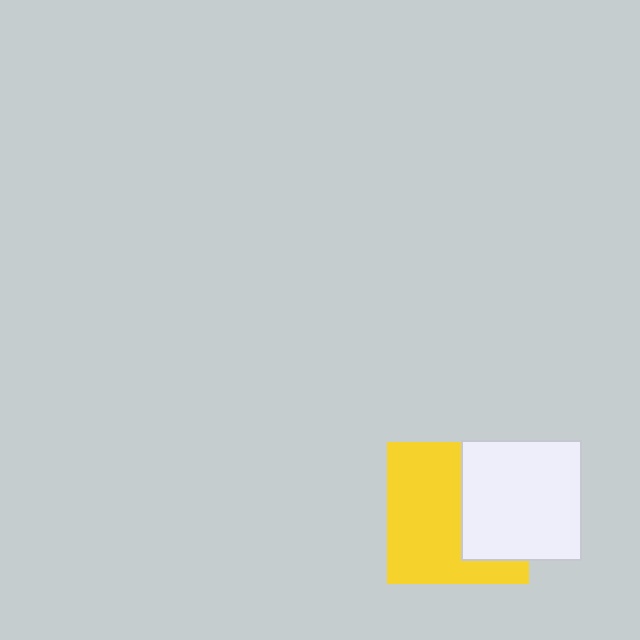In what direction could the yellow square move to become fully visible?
The yellow square could move left. That would shift it out from behind the white square entirely.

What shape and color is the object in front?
The object in front is a white square.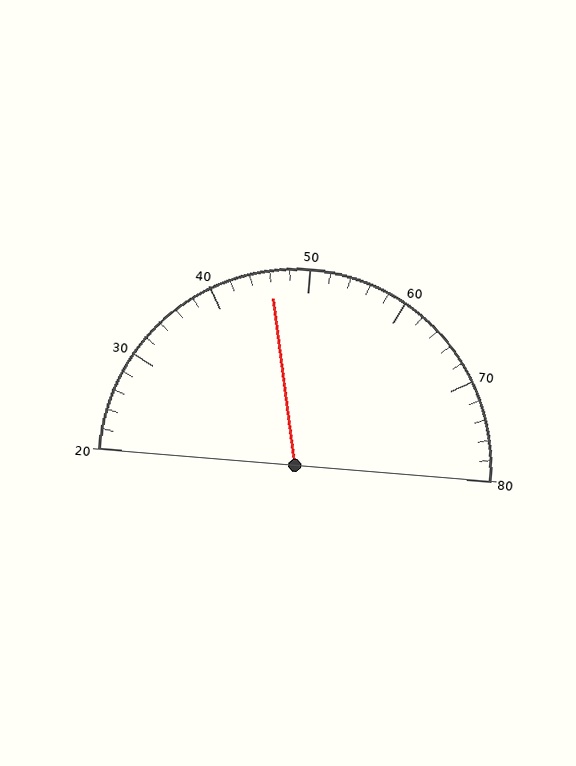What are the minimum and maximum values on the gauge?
The gauge ranges from 20 to 80.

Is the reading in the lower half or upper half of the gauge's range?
The reading is in the lower half of the range (20 to 80).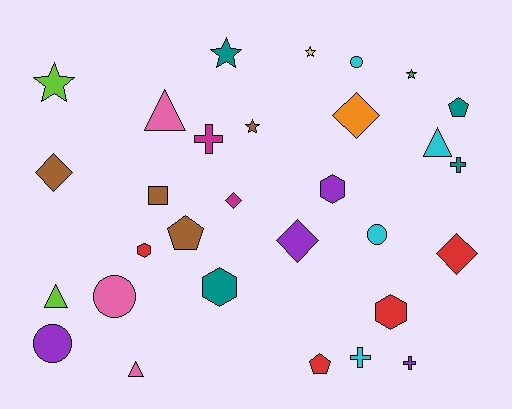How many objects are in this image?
There are 30 objects.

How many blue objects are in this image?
There are no blue objects.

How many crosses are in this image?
There are 4 crosses.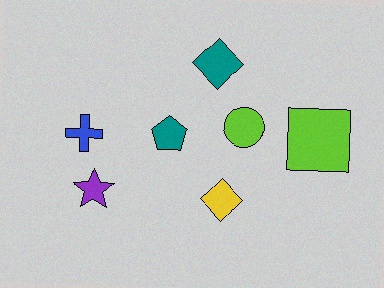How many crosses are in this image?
There is 1 cross.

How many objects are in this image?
There are 7 objects.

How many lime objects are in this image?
There are 2 lime objects.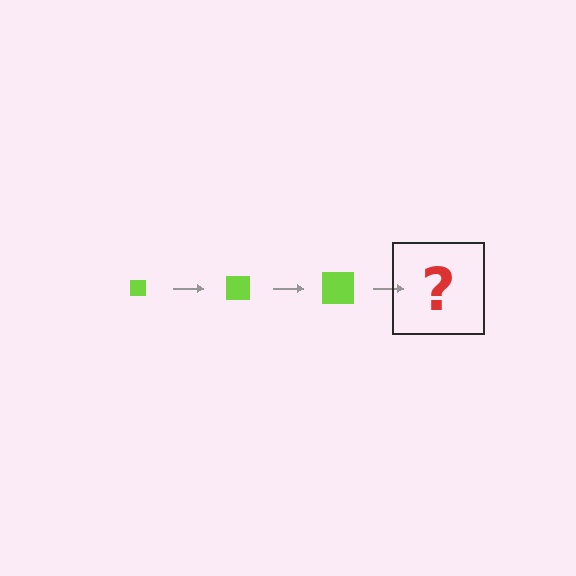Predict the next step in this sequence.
The next step is a lime square, larger than the previous one.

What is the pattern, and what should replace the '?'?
The pattern is that the square gets progressively larger each step. The '?' should be a lime square, larger than the previous one.